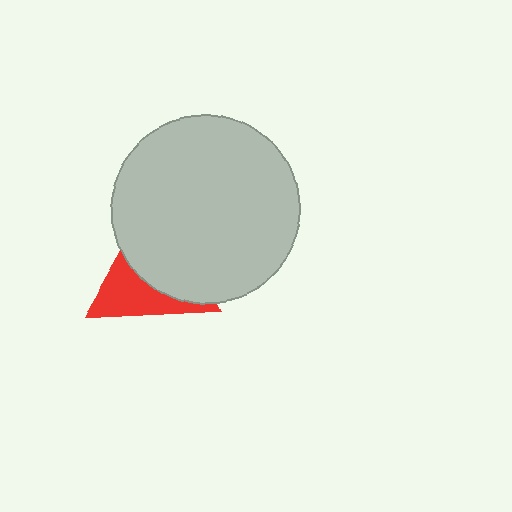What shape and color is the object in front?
The object in front is a light gray circle.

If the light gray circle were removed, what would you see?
You would see the complete red triangle.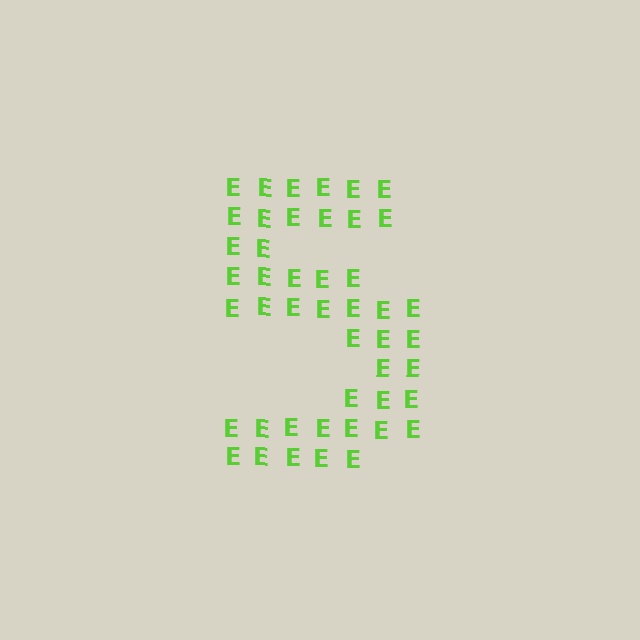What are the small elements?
The small elements are letter E's.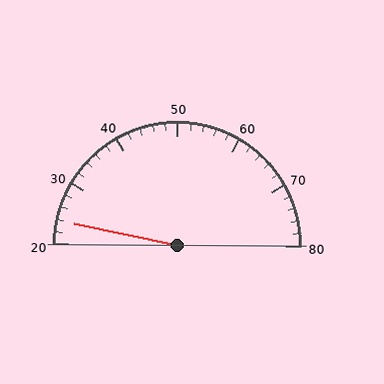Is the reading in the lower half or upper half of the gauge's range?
The reading is in the lower half of the range (20 to 80).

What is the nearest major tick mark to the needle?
The nearest major tick mark is 20.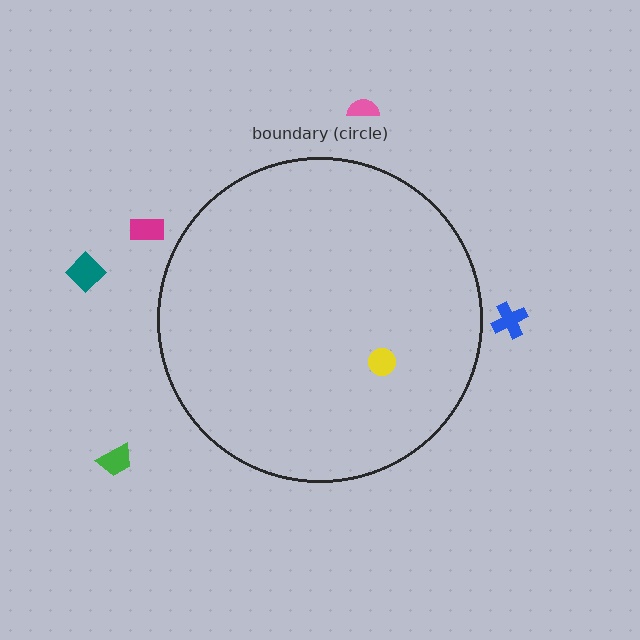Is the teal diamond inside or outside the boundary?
Outside.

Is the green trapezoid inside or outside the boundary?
Outside.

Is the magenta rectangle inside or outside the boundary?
Outside.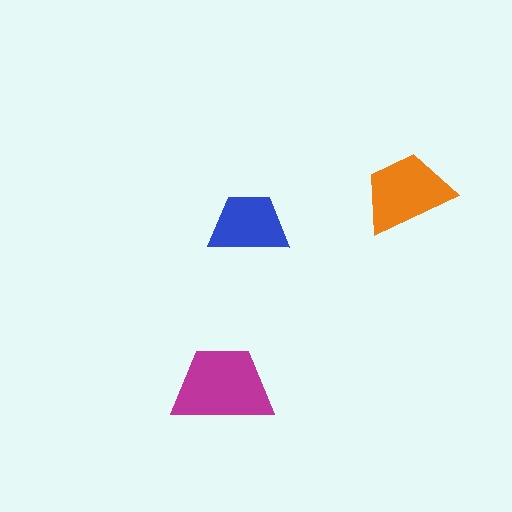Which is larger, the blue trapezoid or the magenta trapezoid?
The magenta one.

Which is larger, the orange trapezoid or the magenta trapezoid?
The magenta one.